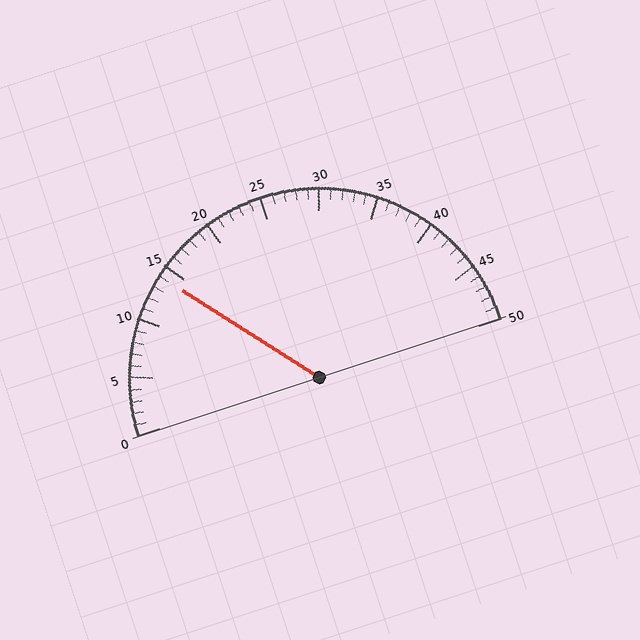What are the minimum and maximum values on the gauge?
The gauge ranges from 0 to 50.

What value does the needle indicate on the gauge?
The needle indicates approximately 14.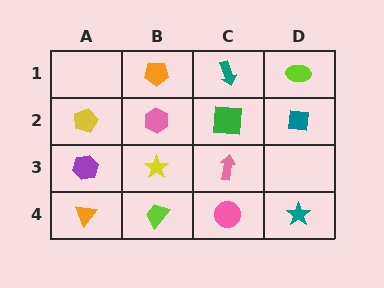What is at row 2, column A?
A yellow pentagon.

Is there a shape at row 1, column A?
No, that cell is empty.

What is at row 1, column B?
An orange pentagon.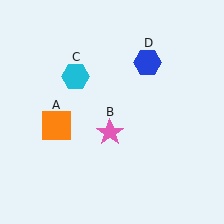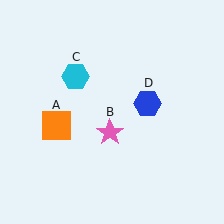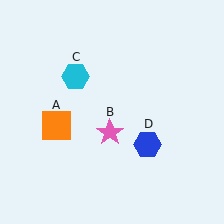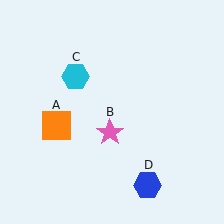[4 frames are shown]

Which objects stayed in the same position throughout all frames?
Orange square (object A) and pink star (object B) and cyan hexagon (object C) remained stationary.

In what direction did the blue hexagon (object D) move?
The blue hexagon (object D) moved down.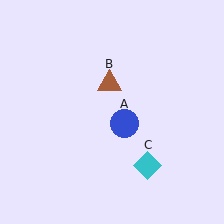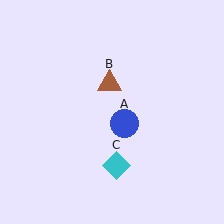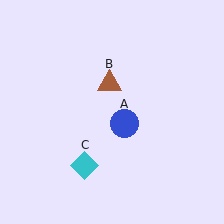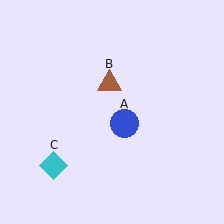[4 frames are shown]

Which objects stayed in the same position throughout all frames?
Blue circle (object A) and brown triangle (object B) remained stationary.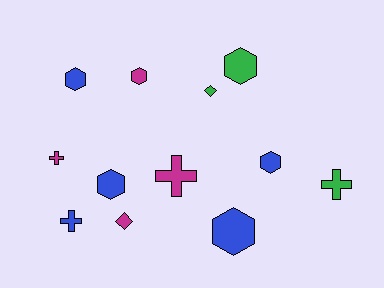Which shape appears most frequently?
Hexagon, with 6 objects.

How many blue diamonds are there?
There are no blue diamonds.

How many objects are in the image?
There are 12 objects.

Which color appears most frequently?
Blue, with 5 objects.